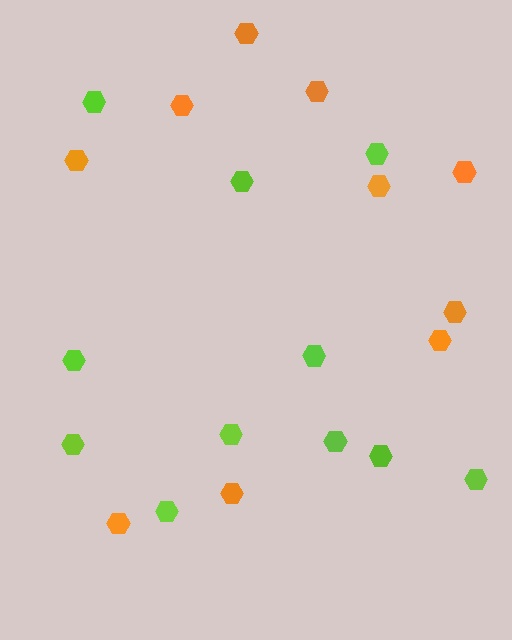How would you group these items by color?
There are 2 groups: one group of lime hexagons (11) and one group of orange hexagons (10).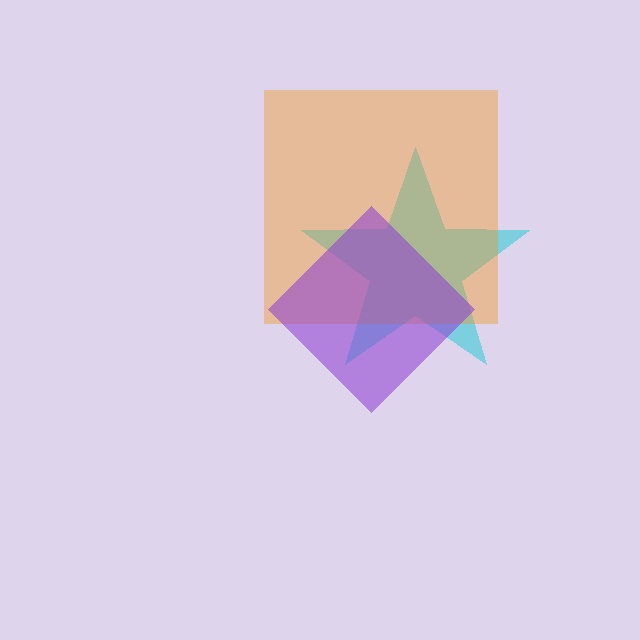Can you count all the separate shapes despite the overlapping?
Yes, there are 3 separate shapes.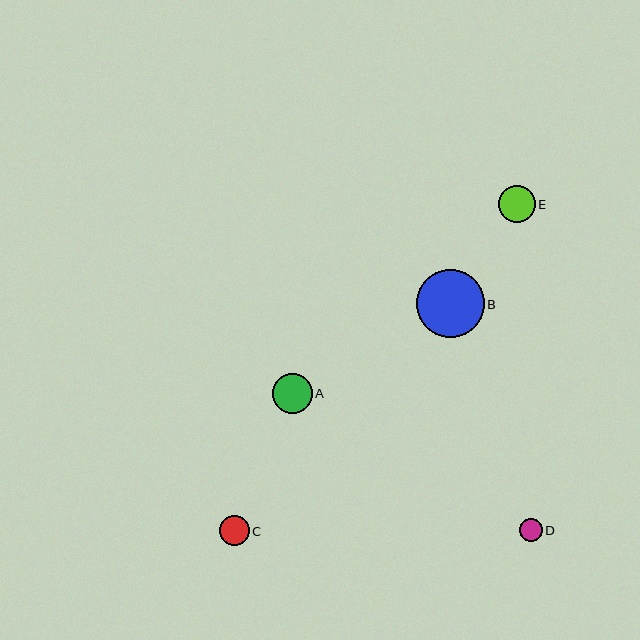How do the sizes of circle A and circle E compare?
Circle A and circle E are approximately the same size.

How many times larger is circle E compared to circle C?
Circle E is approximately 1.2 times the size of circle C.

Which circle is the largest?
Circle B is the largest with a size of approximately 68 pixels.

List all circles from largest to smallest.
From largest to smallest: B, A, E, C, D.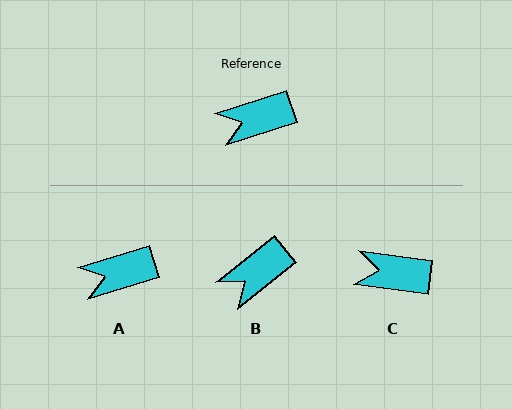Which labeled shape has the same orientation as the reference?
A.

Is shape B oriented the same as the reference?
No, it is off by about 21 degrees.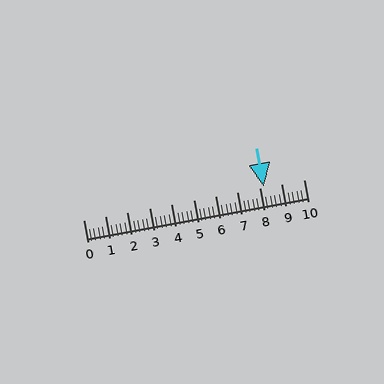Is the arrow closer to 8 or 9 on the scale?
The arrow is closer to 8.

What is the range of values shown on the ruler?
The ruler shows values from 0 to 10.